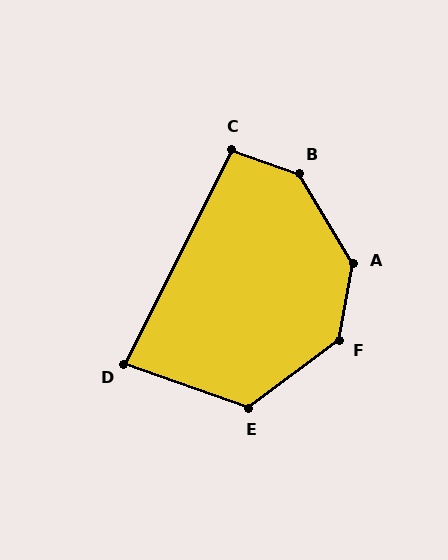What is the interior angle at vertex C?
Approximately 97 degrees (obtuse).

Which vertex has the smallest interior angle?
D, at approximately 83 degrees.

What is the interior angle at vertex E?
Approximately 124 degrees (obtuse).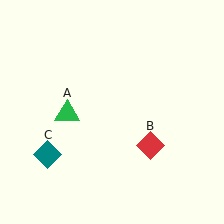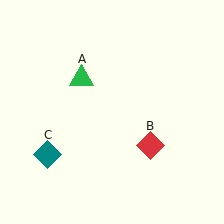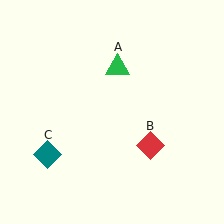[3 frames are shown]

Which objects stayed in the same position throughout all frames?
Red diamond (object B) and teal diamond (object C) remained stationary.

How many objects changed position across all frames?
1 object changed position: green triangle (object A).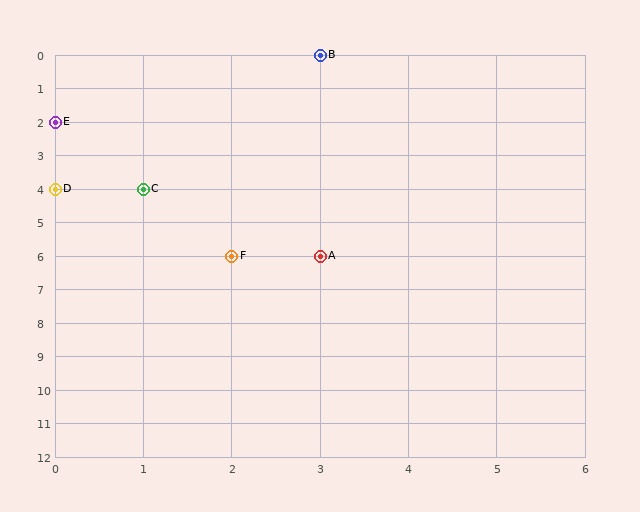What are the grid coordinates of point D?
Point D is at grid coordinates (0, 4).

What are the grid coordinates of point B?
Point B is at grid coordinates (3, 0).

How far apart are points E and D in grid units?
Points E and D are 2 rows apart.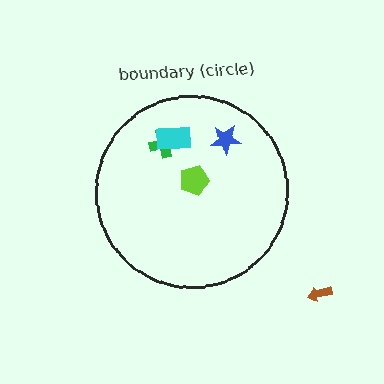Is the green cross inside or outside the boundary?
Inside.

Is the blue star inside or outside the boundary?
Inside.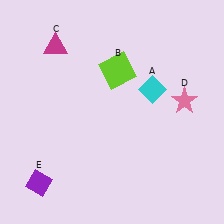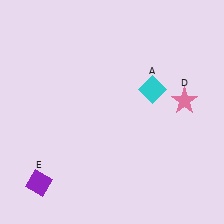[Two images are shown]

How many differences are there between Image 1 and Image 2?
There are 2 differences between the two images.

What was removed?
The magenta triangle (C), the lime square (B) were removed in Image 2.